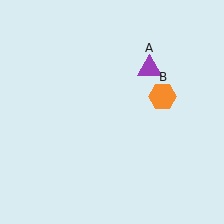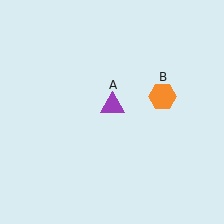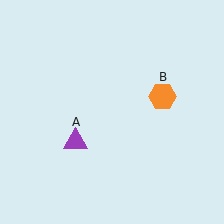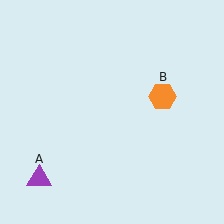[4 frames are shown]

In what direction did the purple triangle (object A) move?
The purple triangle (object A) moved down and to the left.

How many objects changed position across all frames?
1 object changed position: purple triangle (object A).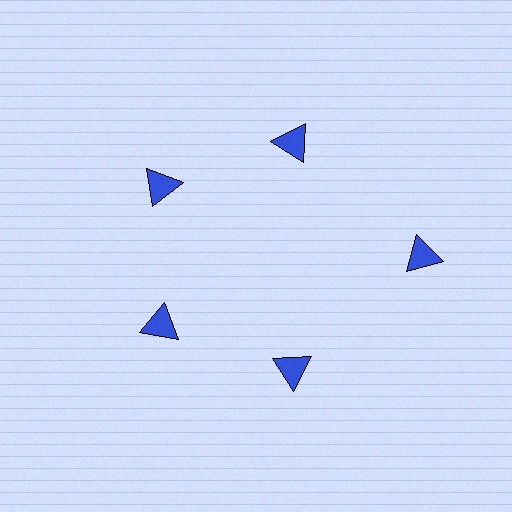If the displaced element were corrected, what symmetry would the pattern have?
It would have 5-fold rotational symmetry — the pattern would map onto itself every 72 degrees.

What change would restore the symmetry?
The symmetry would be restored by moving it inward, back onto the ring so that all 5 triangles sit at equal angles and equal distance from the center.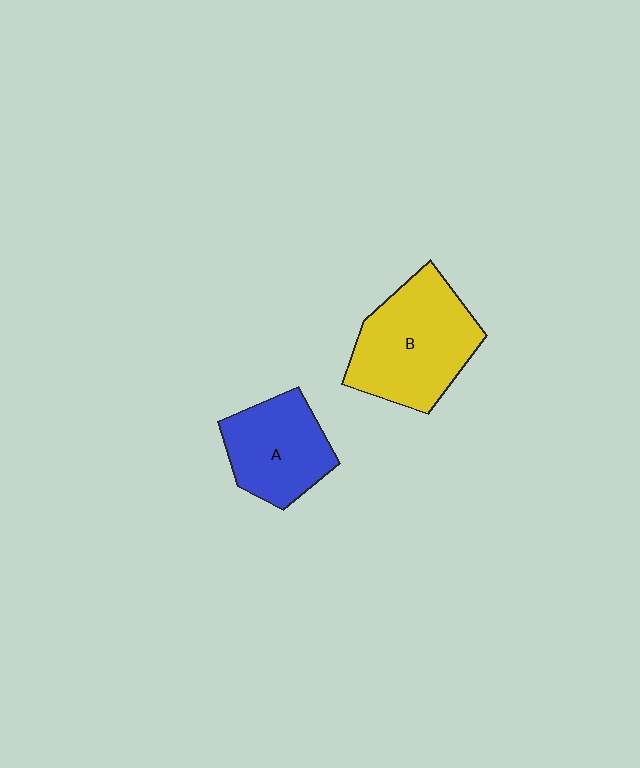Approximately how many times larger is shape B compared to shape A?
Approximately 1.4 times.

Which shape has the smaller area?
Shape A (blue).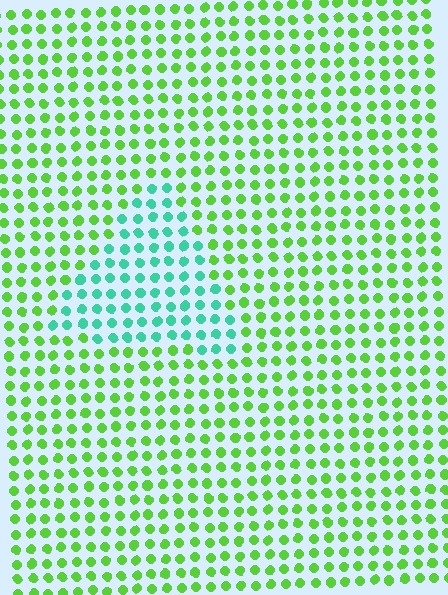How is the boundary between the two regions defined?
The boundary is defined purely by a slight shift in hue (about 53 degrees). Spacing, size, and orientation are identical on both sides.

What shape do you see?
I see a triangle.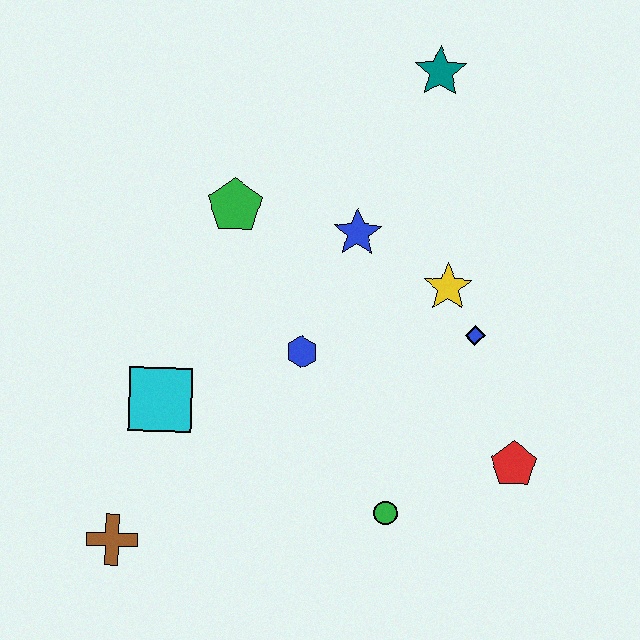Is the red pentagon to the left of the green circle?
No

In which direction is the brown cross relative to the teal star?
The brown cross is below the teal star.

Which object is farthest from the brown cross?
The teal star is farthest from the brown cross.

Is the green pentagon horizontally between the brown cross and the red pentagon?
Yes